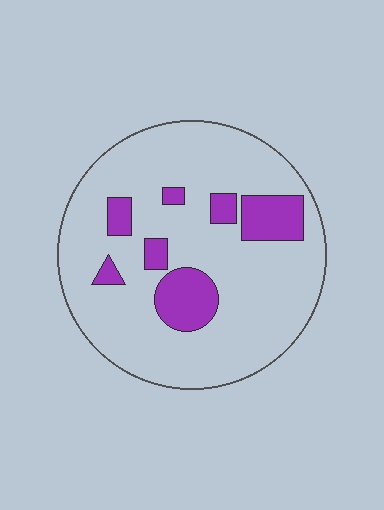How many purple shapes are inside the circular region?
7.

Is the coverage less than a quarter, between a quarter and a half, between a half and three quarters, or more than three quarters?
Less than a quarter.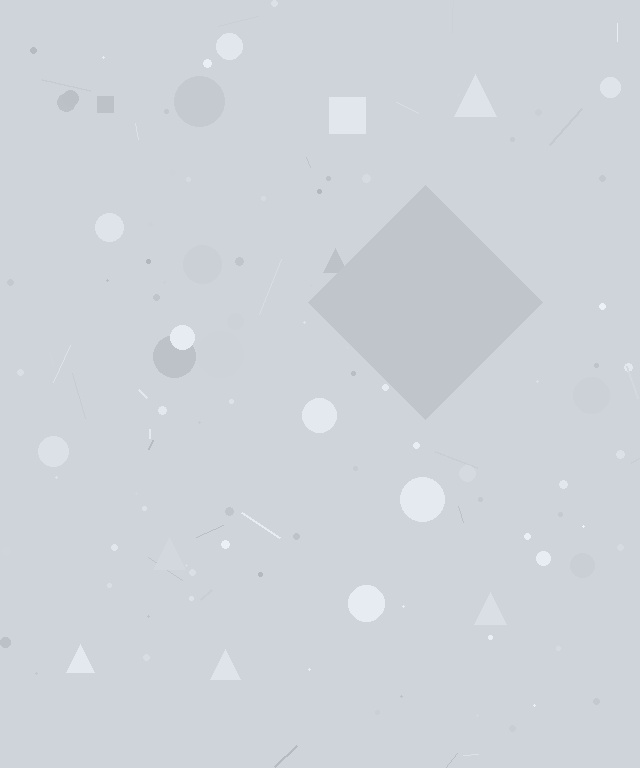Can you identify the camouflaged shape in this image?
The camouflaged shape is a diamond.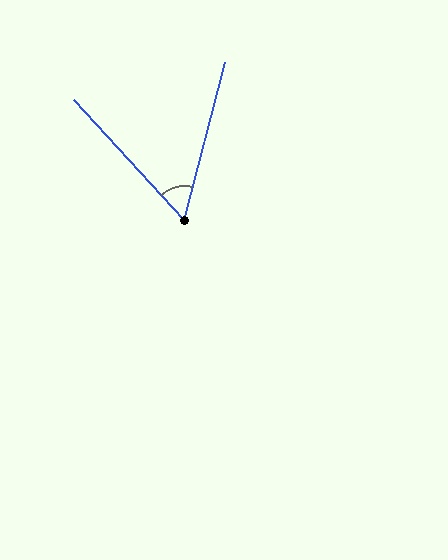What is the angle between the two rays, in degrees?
Approximately 57 degrees.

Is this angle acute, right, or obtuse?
It is acute.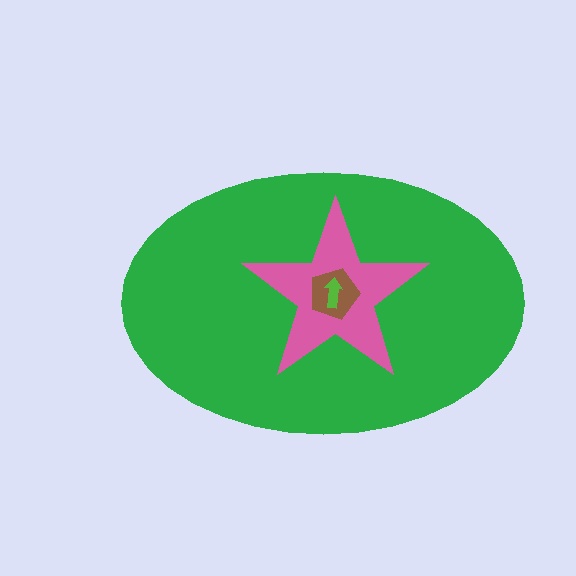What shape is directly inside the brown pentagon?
The lime arrow.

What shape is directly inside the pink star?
The brown pentagon.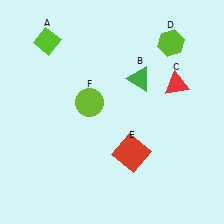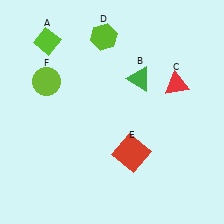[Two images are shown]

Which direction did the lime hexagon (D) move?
The lime hexagon (D) moved left.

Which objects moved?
The objects that moved are: the lime hexagon (D), the lime circle (F).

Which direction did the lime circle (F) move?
The lime circle (F) moved left.